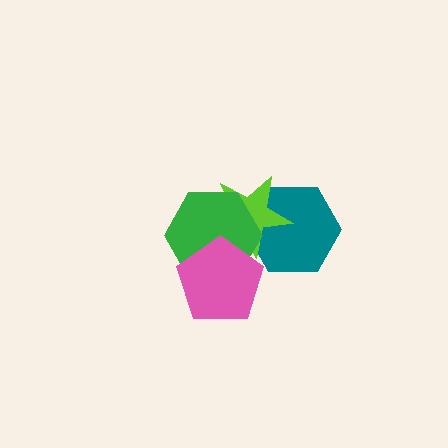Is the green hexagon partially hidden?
Yes, it is partially covered by another shape.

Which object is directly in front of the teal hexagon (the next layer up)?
The lime star is directly in front of the teal hexagon.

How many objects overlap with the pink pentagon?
2 objects overlap with the pink pentagon.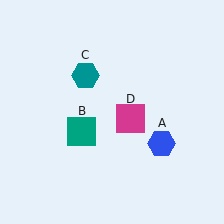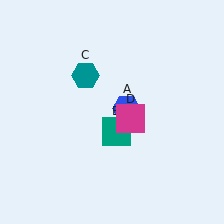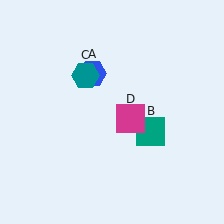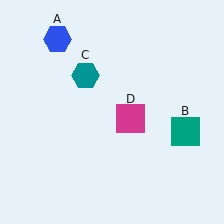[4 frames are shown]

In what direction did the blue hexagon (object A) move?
The blue hexagon (object A) moved up and to the left.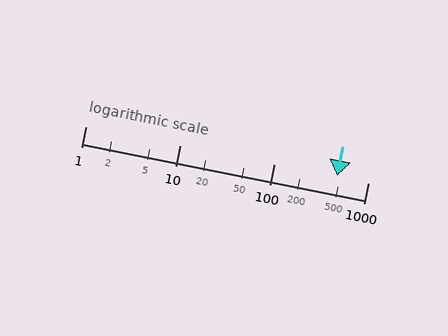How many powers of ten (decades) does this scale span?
The scale spans 3 decades, from 1 to 1000.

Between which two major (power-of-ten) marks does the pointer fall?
The pointer is between 100 and 1000.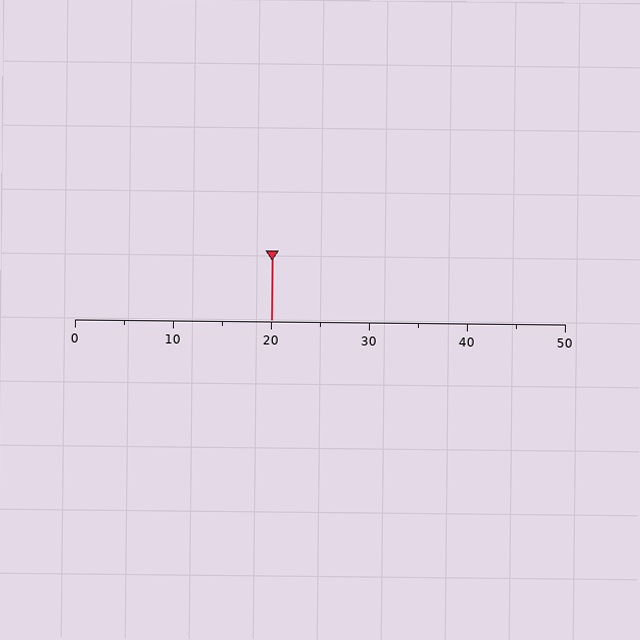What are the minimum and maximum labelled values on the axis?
The axis runs from 0 to 50.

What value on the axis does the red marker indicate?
The marker indicates approximately 20.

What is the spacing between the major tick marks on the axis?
The major ticks are spaced 10 apart.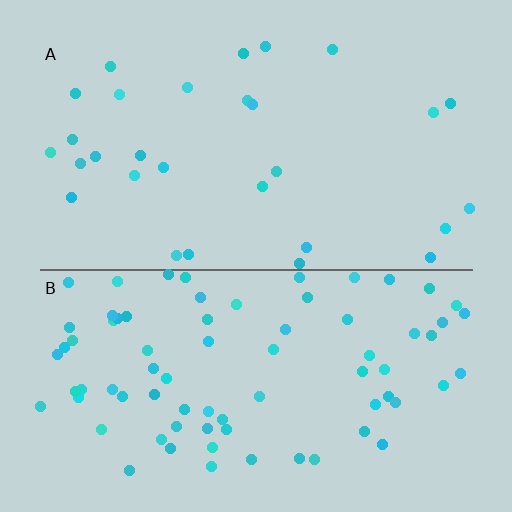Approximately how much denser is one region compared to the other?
Approximately 2.6× — region B over region A.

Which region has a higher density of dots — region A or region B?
B (the bottom).